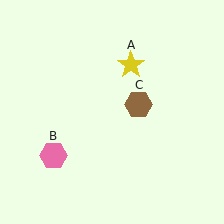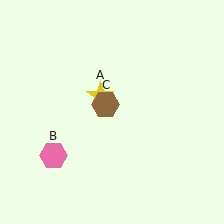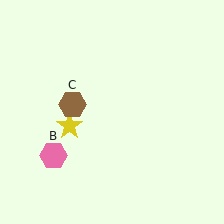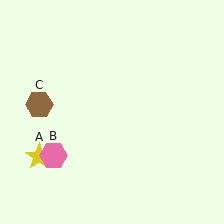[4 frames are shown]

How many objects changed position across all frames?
2 objects changed position: yellow star (object A), brown hexagon (object C).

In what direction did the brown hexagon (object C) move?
The brown hexagon (object C) moved left.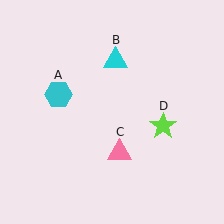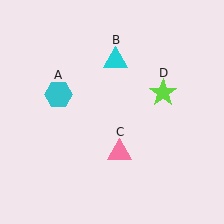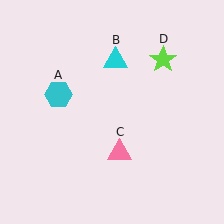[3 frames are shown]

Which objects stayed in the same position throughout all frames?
Cyan hexagon (object A) and cyan triangle (object B) and pink triangle (object C) remained stationary.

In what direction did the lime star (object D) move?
The lime star (object D) moved up.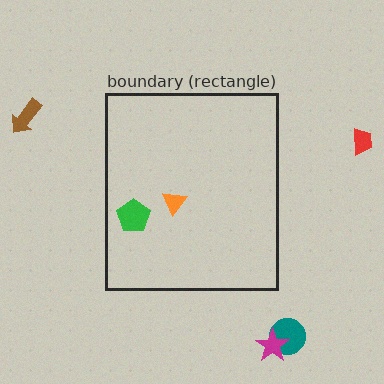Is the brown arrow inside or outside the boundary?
Outside.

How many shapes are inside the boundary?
2 inside, 4 outside.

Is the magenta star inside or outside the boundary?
Outside.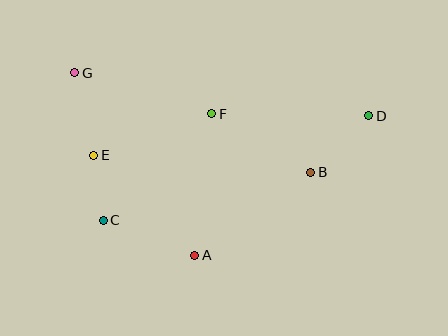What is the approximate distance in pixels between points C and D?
The distance between C and D is approximately 285 pixels.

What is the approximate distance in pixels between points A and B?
The distance between A and B is approximately 143 pixels.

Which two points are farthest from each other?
Points D and G are farthest from each other.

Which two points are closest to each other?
Points C and E are closest to each other.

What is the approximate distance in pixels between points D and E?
The distance between D and E is approximately 278 pixels.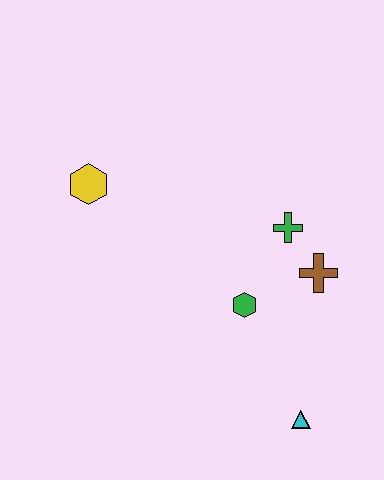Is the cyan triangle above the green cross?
No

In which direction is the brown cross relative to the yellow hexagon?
The brown cross is to the right of the yellow hexagon.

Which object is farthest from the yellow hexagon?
The cyan triangle is farthest from the yellow hexagon.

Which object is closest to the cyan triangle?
The green hexagon is closest to the cyan triangle.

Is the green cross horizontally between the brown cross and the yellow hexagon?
Yes